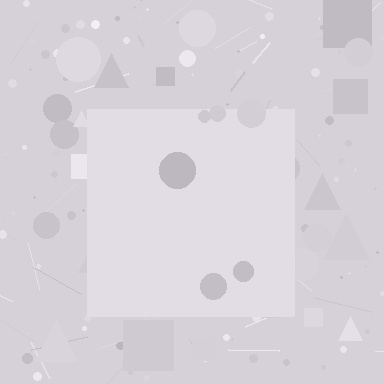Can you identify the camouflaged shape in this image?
The camouflaged shape is a square.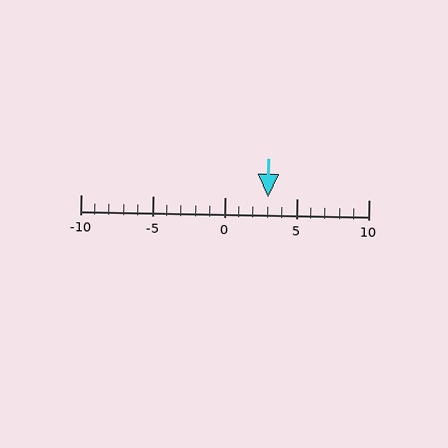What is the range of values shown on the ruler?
The ruler shows values from -10 to 10.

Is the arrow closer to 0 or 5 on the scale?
The arrow is closer to 5.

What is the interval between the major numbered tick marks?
The major tick marks are spaced 5 units apart.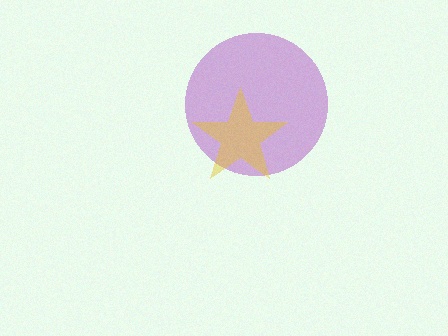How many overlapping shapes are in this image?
There are 2 overlapping shapes in the image.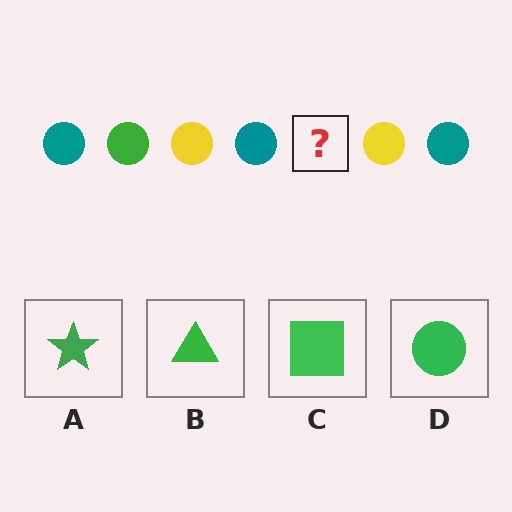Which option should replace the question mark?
Option D.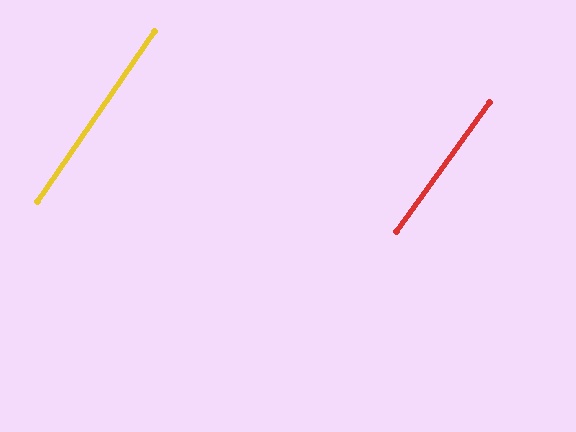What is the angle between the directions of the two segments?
Approximately 1 degree.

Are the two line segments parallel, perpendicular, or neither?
Parallel — their directions differ by only 1.1°.